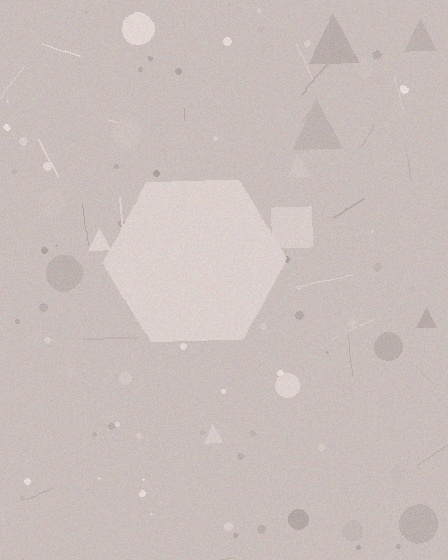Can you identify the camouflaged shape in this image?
The camouflaged shape is a hexagon.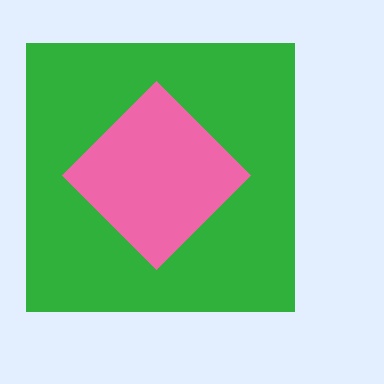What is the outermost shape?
The green square.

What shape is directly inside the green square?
The pink diamond.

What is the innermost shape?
The pink diamond.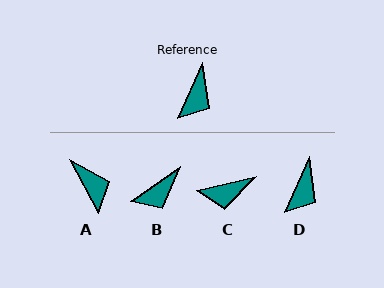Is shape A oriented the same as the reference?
No, it is off by about 52 degrees.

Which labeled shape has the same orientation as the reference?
D.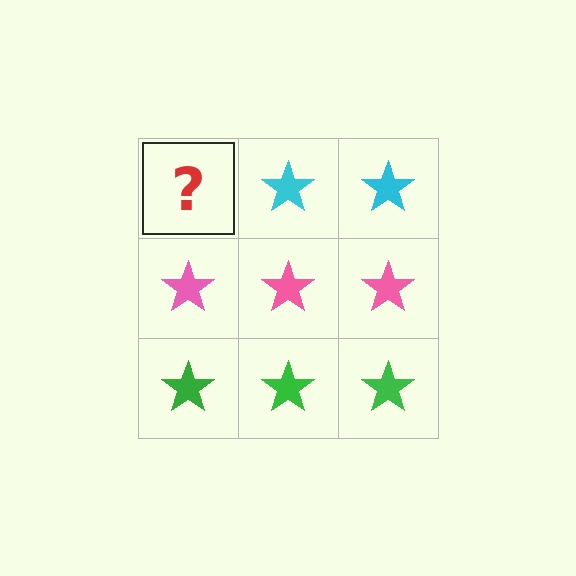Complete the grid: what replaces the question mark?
The question mark should be replaced with a cyan star.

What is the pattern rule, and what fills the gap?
The rule is that each row has a consistent color. The gap should be filled with a cyan star.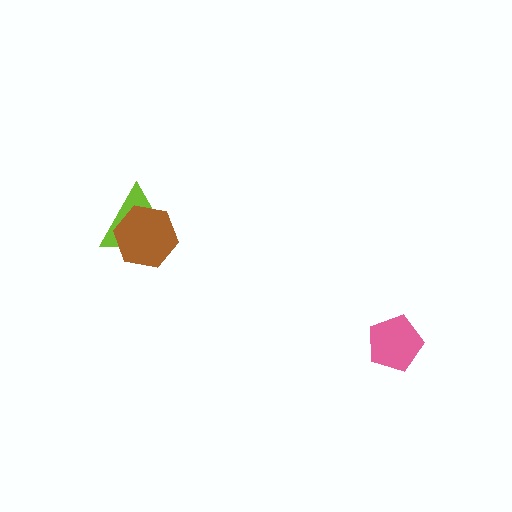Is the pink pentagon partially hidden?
No, no other shape covers it.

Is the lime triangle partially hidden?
Yes, it is partially covered by another shape.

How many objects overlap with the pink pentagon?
0 objects overlap with the pink pentagon.